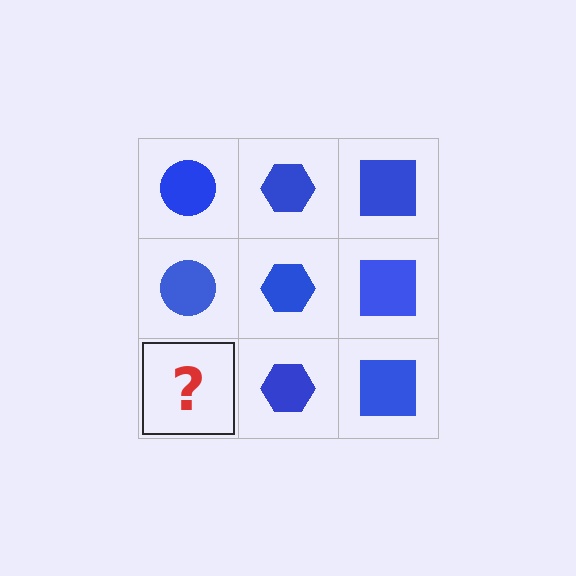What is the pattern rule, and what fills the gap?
The rule is that each column has a consistent shape. The gap should be filled with a blue circle.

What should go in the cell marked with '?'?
The missing cell should contain a blue circle.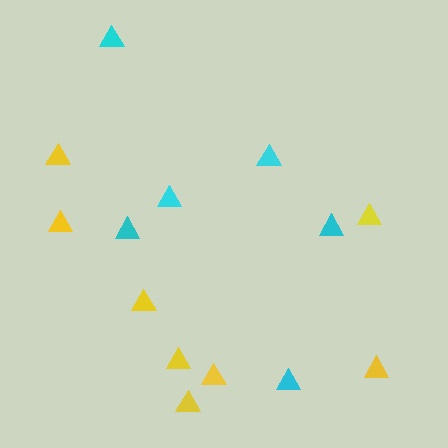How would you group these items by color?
There are 2 groups: one group of cyan triangles (6) and one group of yellow triangles (8).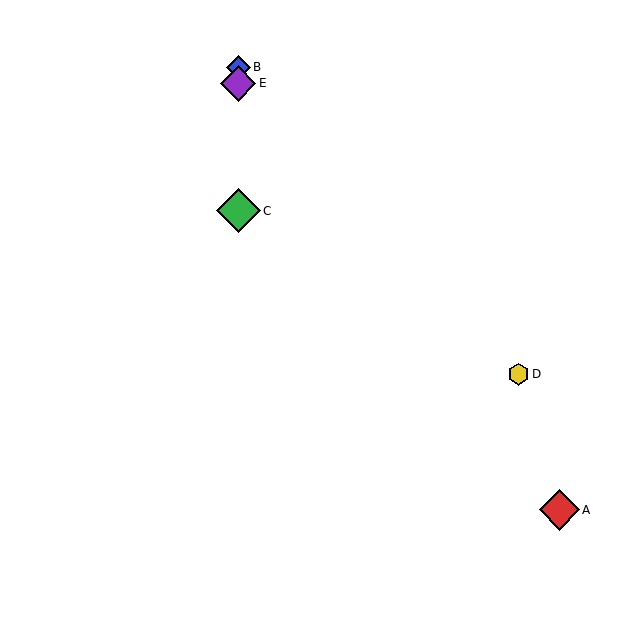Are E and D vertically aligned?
No, E is at x≈238 and D is at x≈519.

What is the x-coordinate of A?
Object A is at x≈559.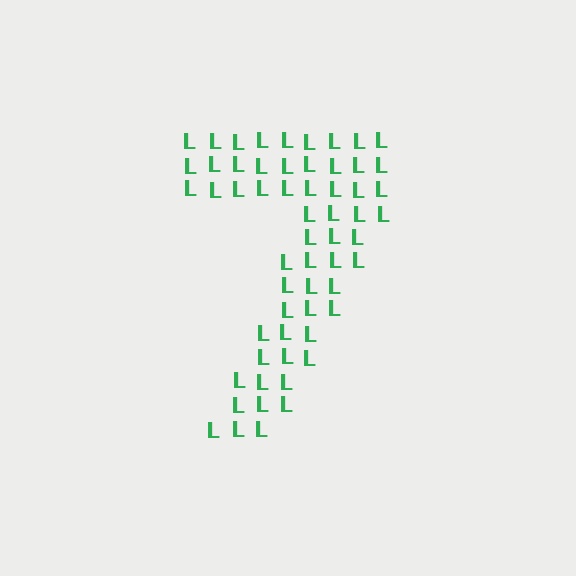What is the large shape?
The large shape is the digit 7.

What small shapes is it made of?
It is made of small letter L's.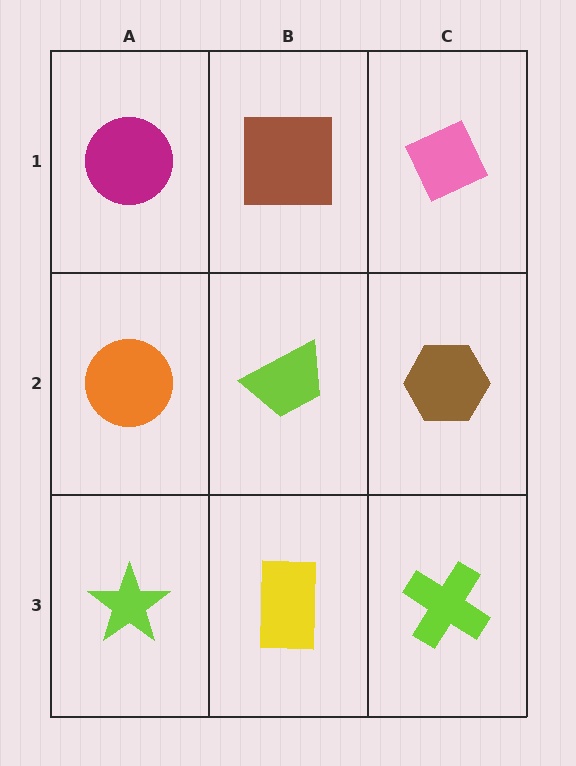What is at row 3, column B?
A yellow rectangle.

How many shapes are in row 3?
3 shapes.